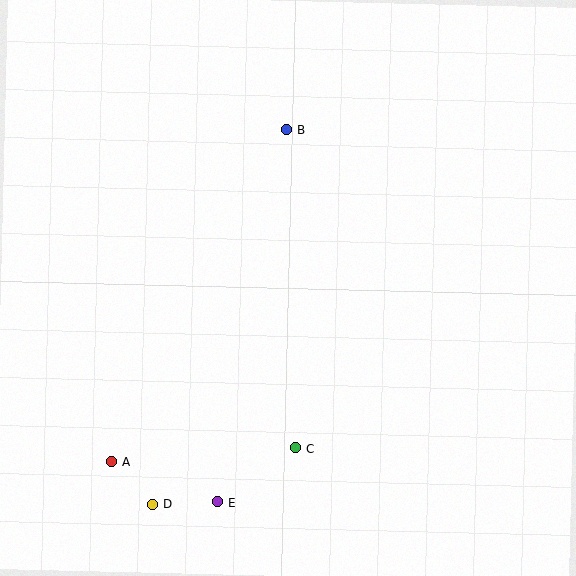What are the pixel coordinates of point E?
Point E is at (217, 502).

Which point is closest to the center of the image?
Point B at (286, 130) is closest to the center.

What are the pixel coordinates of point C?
Point C is at (295, 448).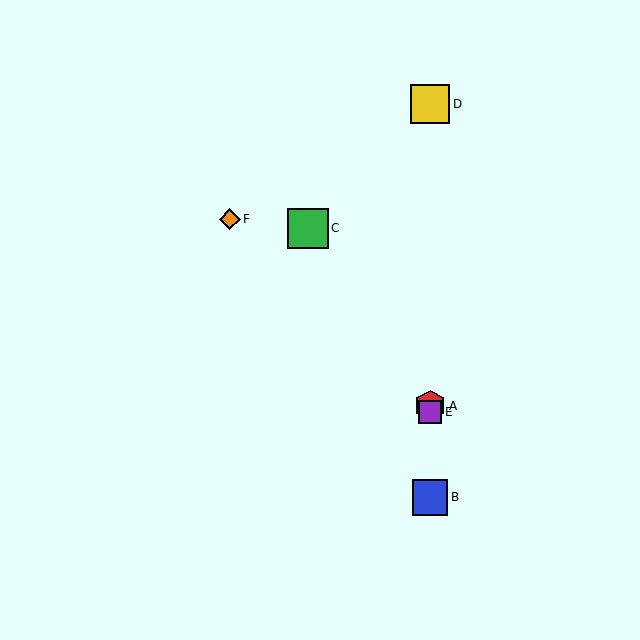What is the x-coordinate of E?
Object E is at x≈430.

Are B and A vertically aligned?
Yes, both are at x≈430.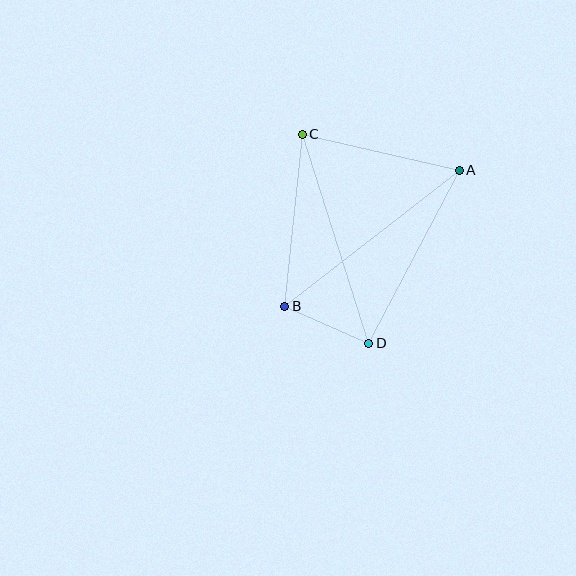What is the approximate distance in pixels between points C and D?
The distance between C and D is approximately 219 pixels.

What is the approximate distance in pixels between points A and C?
The distance between A and C is approximately 161 pixels.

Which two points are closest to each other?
Points B and D are closest to each other.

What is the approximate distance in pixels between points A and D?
The distance between A and D is approximately 195 pixels.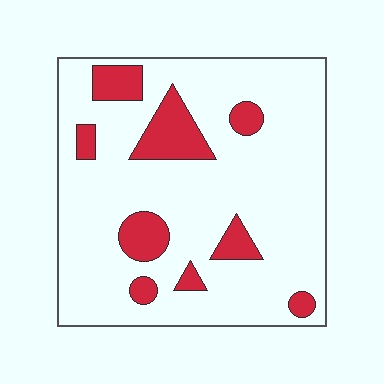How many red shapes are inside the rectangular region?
9.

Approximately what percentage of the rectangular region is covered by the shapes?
Approximately 15%.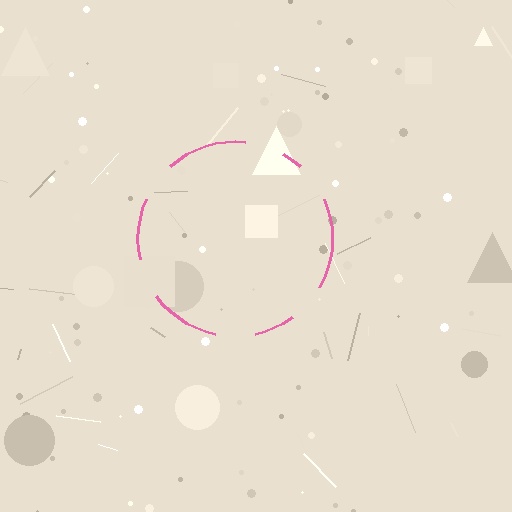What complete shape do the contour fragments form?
The contour fragments form a circle.